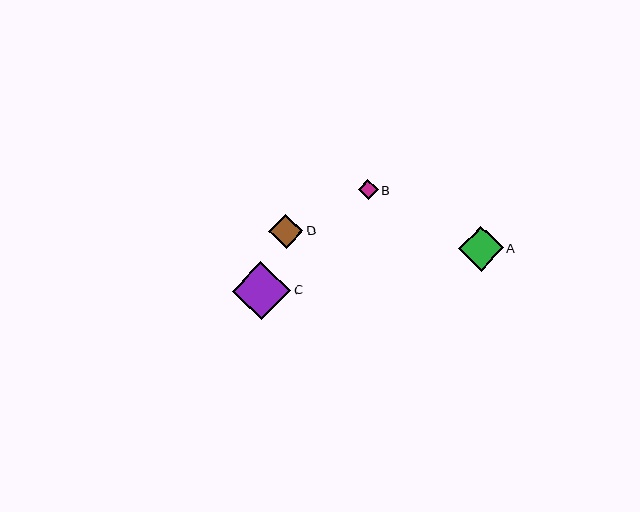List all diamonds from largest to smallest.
From largest to smallest: C, A, D, B.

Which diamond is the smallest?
Diamond B is the smallest with a size of approximately 19 pixels.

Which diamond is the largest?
Diamond C is the largest with a size of approximately 58 pixels.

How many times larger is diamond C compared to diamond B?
Diamond C is approximately 3.0 times the size of diamond B.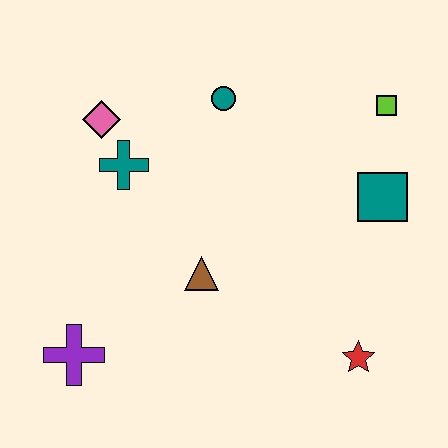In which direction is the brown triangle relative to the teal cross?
The brown triangle is below the teal cross.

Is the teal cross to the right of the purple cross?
Yes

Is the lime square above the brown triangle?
Yes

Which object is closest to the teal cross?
The pink diamond is closest to the teal cross.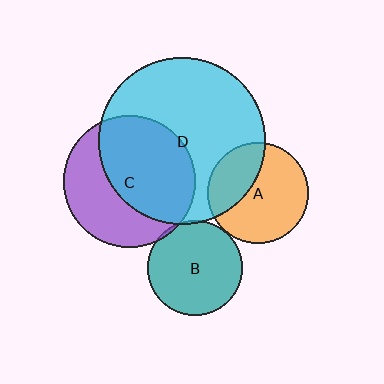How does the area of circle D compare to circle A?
Approximately 2.7 times.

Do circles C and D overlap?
Yes.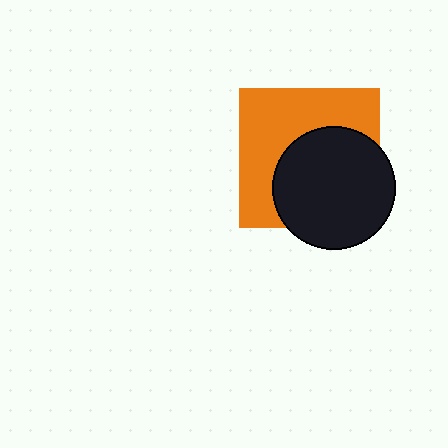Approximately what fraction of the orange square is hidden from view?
Roughly 49% of the orange square is hidden behind the black circle.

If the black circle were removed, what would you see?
You would see the complete orange square.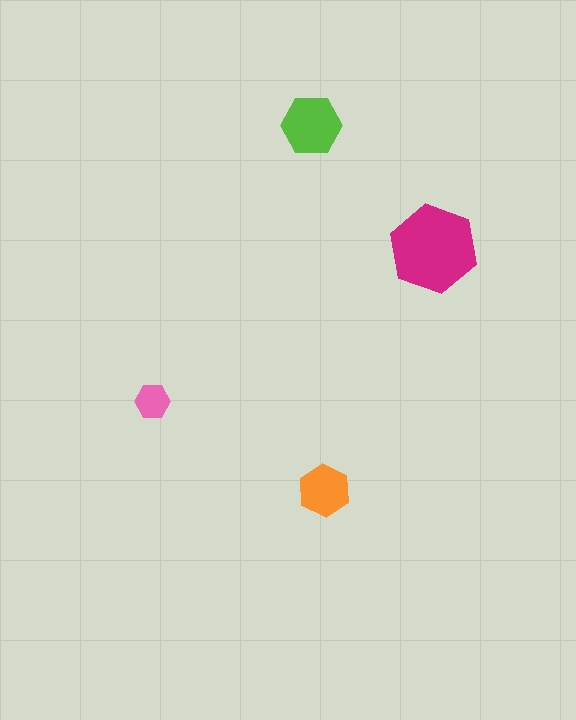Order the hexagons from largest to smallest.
the magenta one, the lime one, the orange one, the pink one.